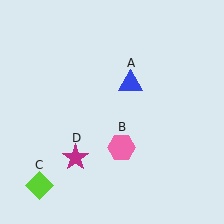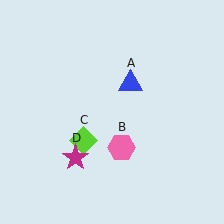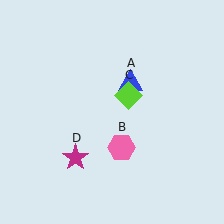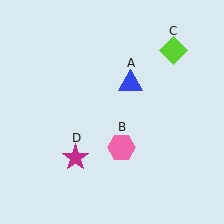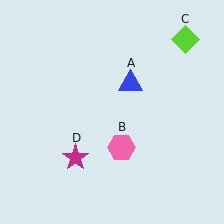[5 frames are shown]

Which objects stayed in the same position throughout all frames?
Blue triangle (object A) and pink hexagon (object B) and magenta star (object D) remained stationary.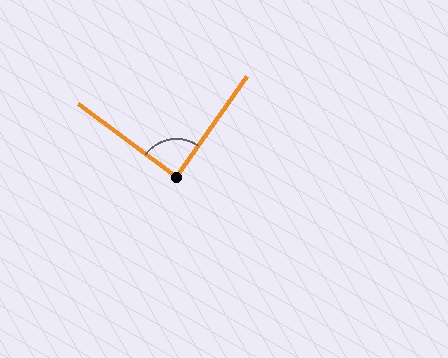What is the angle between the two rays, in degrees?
Approximately 88 degrees.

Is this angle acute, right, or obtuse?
It is approximately a right angle.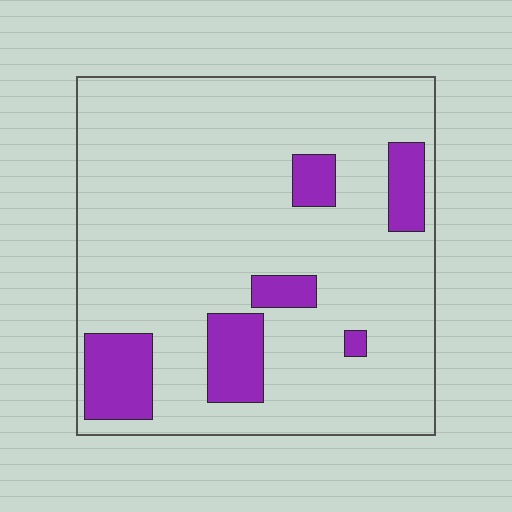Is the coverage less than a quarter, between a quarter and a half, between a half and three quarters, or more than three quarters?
Less than a quarter.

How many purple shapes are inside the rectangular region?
6.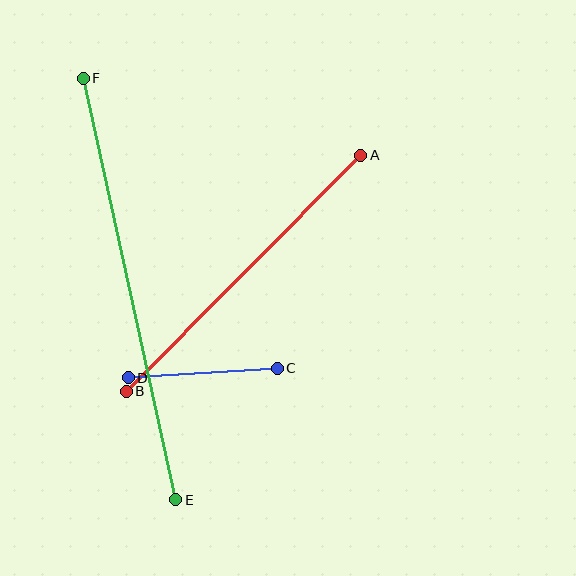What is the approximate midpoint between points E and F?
The midpoint is at approximately (129, 289) pixels.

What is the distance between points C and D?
The distance is approximately 149 pixels.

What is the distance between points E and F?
The distance is approximately 431 pixels.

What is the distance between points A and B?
The distance is approximately 333 pixels.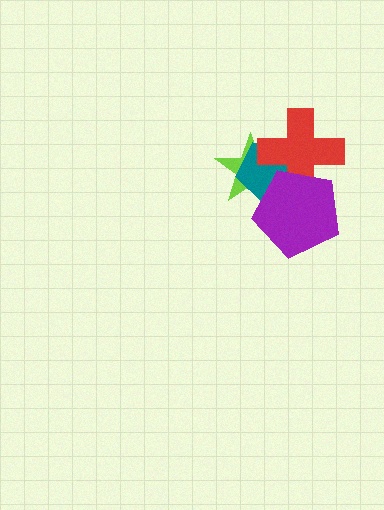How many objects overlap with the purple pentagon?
3 objects overlap with the purple pentagon.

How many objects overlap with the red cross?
3 objects overlap with the red cross.